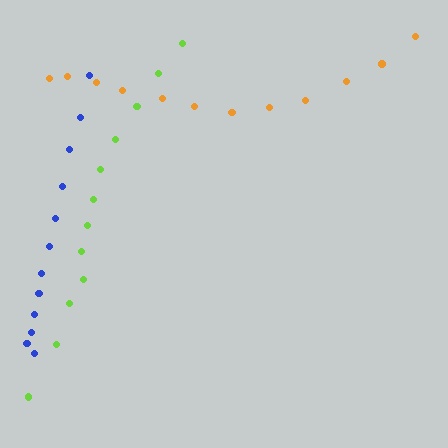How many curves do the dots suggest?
There are 3 distinct paths.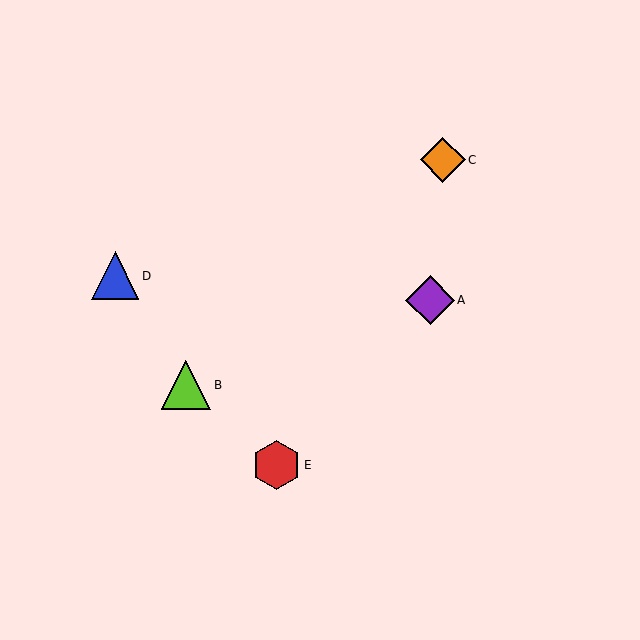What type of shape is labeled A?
Shape A is a purple diamond.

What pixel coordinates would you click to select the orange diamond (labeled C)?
Click at (443, 160) to select the orange diamond C.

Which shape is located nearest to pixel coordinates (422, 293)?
The purple diamond (labeled A) at (430, 300) is nearest to that location.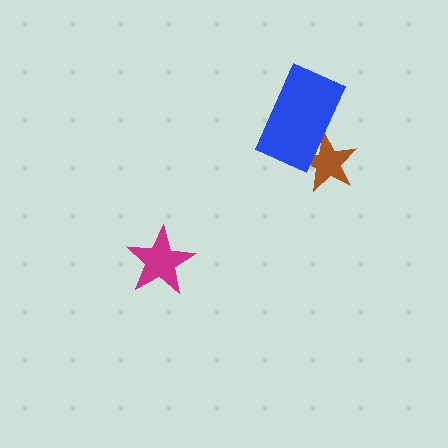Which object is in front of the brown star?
The blue rectangle is in front of the brown star.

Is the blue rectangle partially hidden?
No, no other shape covers it.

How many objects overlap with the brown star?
1 object overlaps with the brown star.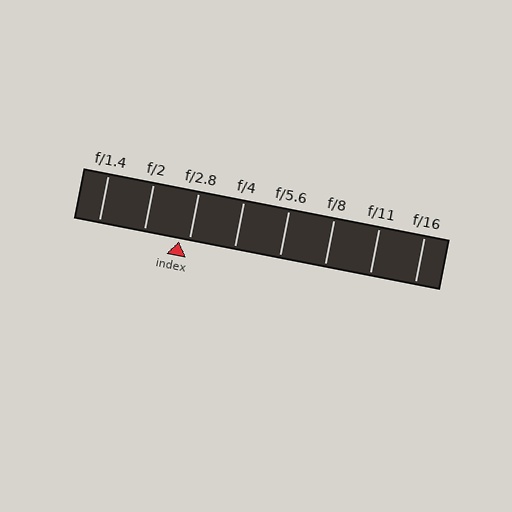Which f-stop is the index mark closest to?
The index mark is closest to f/2.8.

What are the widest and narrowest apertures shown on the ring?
The widest aperture shown is f/1.4 and the narrowest is f/16.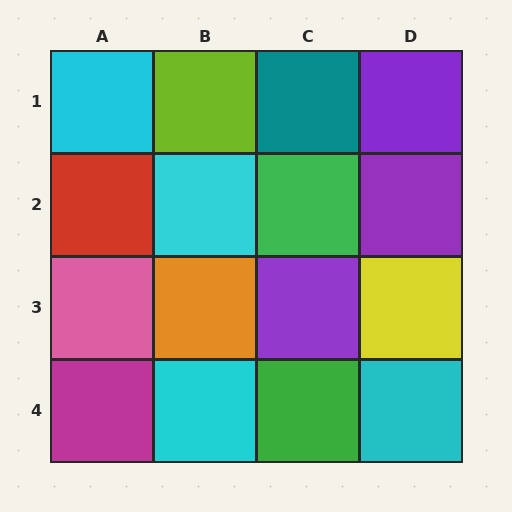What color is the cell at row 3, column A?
Pink.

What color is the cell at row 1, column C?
Teal.